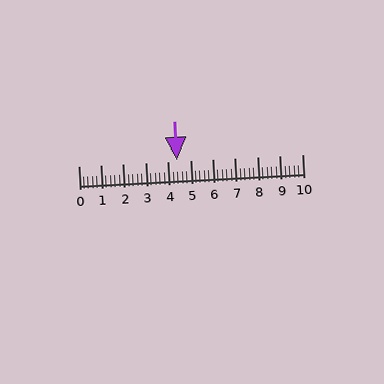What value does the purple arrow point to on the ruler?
The purple arrow points to approximately 4.4.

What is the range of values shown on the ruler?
The ruler shows values from 0 to 10.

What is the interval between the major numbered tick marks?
The major tick marks are spaced 1 units apart.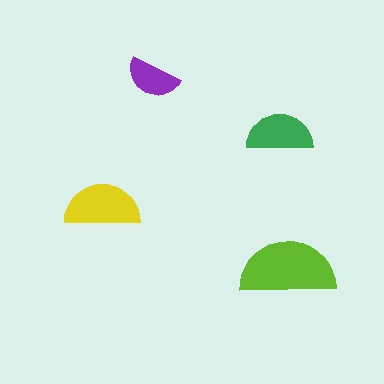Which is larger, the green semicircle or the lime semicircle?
The lime one.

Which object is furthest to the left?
The yellow semicircle is leftmost.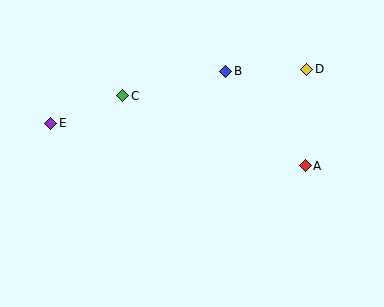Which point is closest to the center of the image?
Point B at (226, 71) is closest to the center.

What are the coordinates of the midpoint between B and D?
The midpoint between B and D is at (266, 70).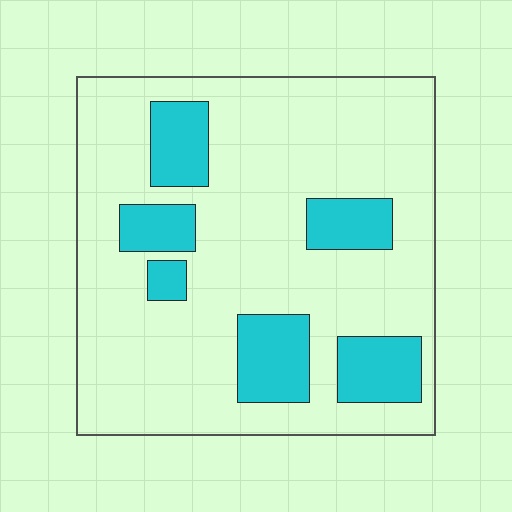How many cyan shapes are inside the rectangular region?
6.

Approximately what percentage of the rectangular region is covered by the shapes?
Approximately 20%.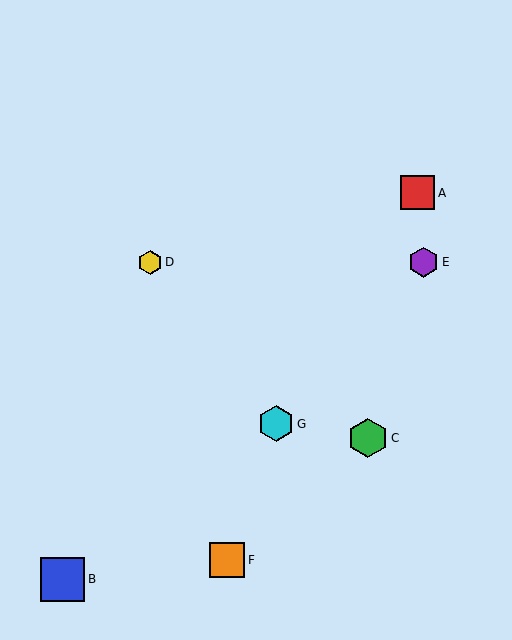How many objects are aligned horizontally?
2 objects (D, E) are aligned horizontally.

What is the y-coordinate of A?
Object A is at y≈193.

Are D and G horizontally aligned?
No, D is at y≈262 and G is at y≈424.